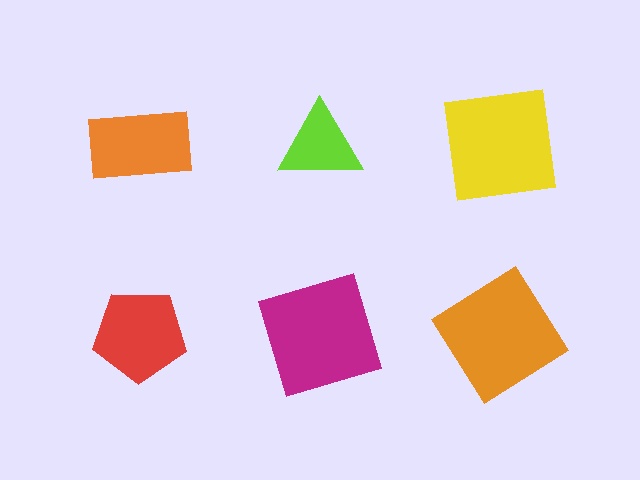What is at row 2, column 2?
A magenta square.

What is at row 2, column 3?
An orange diamond.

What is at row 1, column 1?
An orange rectangle.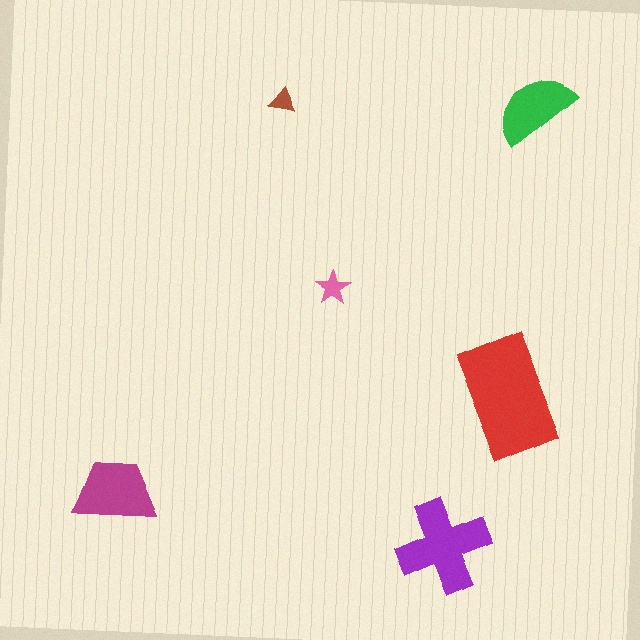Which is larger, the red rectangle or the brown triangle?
The red rectangle.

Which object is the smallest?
The brown triangle.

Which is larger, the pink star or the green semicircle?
The green semicircle.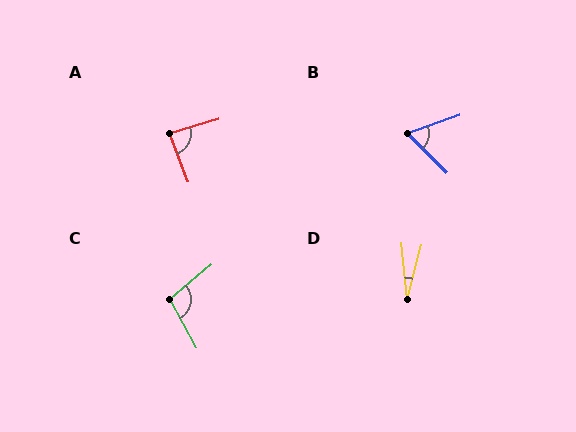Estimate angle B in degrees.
Approximately 64 degrees.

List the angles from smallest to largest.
D (21°), B (64°), A (85°), C (101°).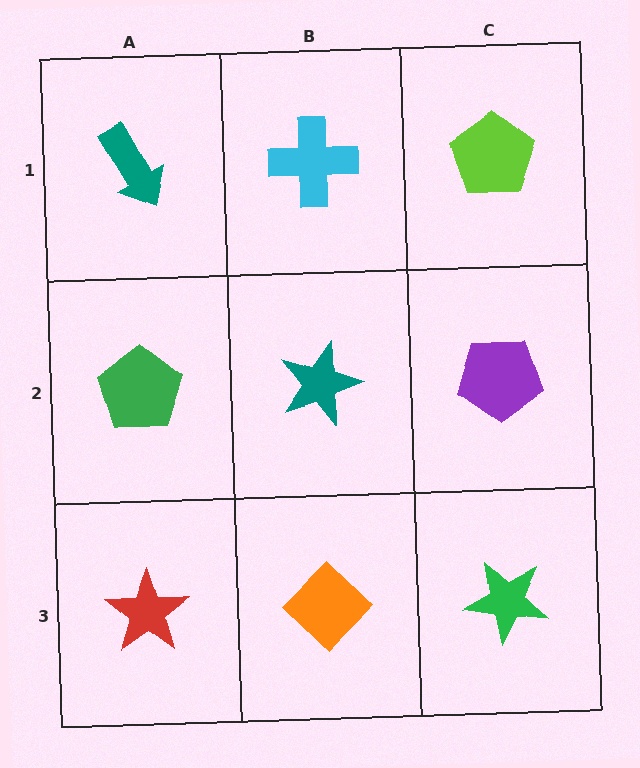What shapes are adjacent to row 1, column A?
A green pentagon (row 2, column A), a cyan cross (row 1, column B).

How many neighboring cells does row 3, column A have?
2.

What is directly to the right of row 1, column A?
A cyan cross.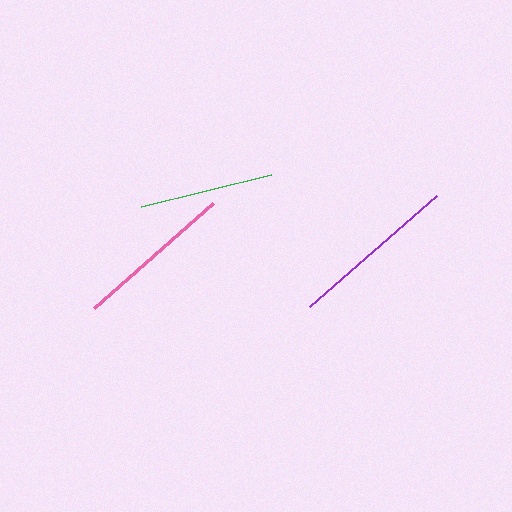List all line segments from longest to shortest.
From longest to shortest: purple, pink, green.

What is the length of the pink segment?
The pink segment is approximately 158 pixels long.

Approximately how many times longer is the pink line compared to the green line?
The pink line is approximately 1.2 times the length of the green line.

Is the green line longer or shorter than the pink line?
The pink line is longer than the green line.